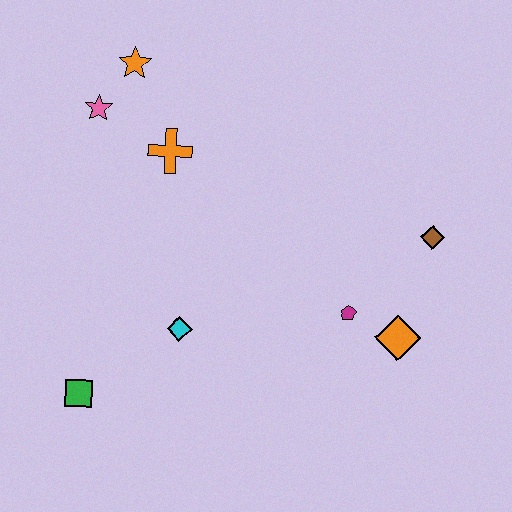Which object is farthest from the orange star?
The orange diamond is farthest from the orange star.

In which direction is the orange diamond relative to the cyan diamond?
The orange diamond is to the right of the cyan diamond.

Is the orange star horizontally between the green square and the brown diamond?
Yes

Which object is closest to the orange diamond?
The magenta pentagon is closest to the orange diamond.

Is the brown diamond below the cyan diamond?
No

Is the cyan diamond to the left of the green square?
No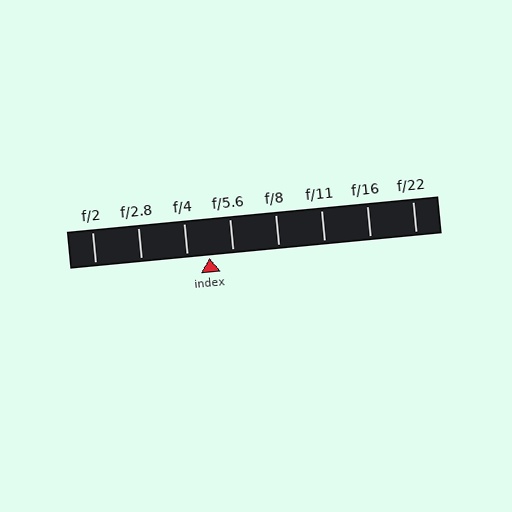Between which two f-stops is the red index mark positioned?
The index mark is between f/4 and f/5.6.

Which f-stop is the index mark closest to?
The index mark is closest to f/4.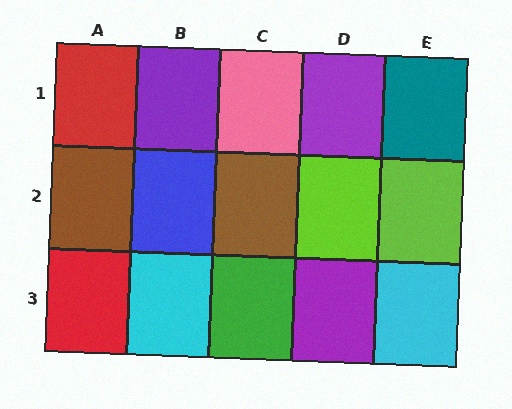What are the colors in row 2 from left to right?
Brown, blue, brown, lime, lime.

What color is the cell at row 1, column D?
Purple.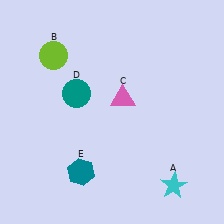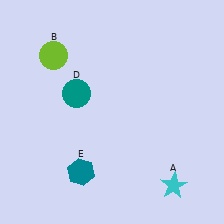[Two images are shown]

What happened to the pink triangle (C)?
The pink triangle (C) was removed in Image 2. It was in the top-right area of Image 1.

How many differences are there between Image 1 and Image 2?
There is 1 difference between the two images.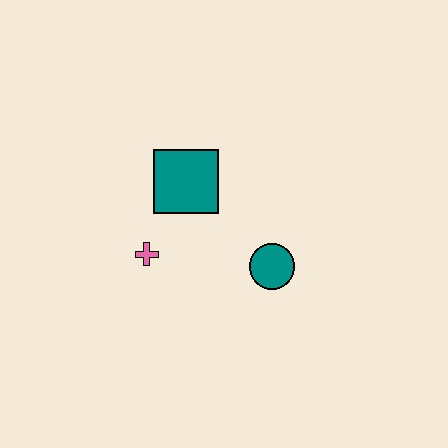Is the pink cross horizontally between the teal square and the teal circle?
No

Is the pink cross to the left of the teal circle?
Yes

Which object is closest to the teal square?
The pink cross is closest to the teal square.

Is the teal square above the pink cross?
Yes